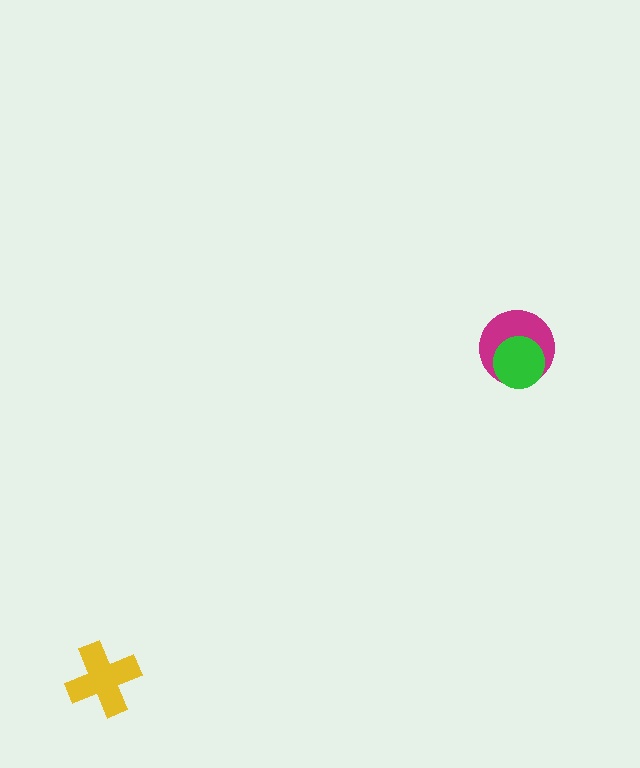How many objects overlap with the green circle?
1 object overlaps with the green circle.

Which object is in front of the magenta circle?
The green circle is in front of the magenta circle.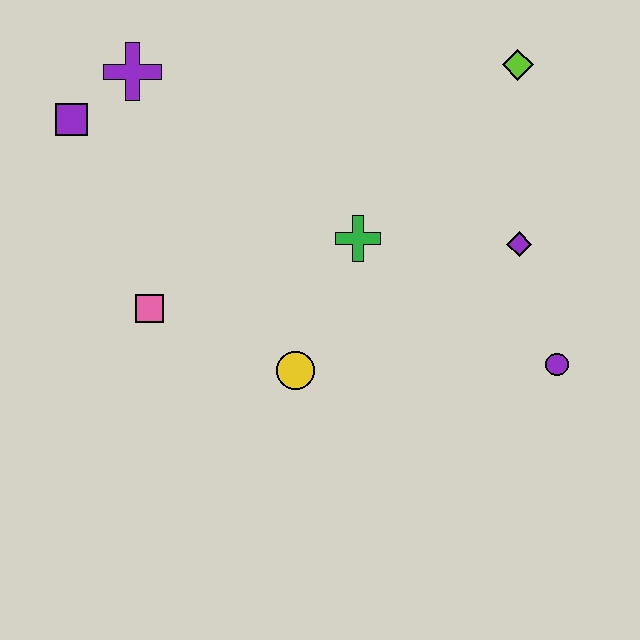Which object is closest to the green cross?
The yellow circle is closest to the green cross.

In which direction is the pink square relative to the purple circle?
The pink square is to the left of the purple circle.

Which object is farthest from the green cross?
The purple square is farthest from the green cross.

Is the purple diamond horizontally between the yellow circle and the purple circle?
Yes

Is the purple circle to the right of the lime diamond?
Yes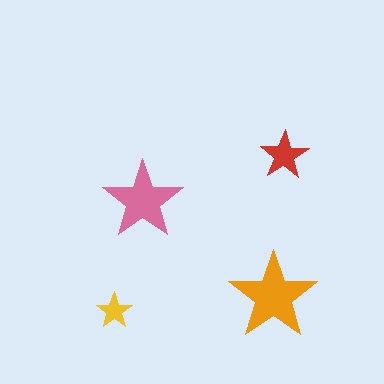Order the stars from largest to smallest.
the orange one, the pink one, the red one, the yellow one.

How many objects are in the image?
There are 4 objects in the image.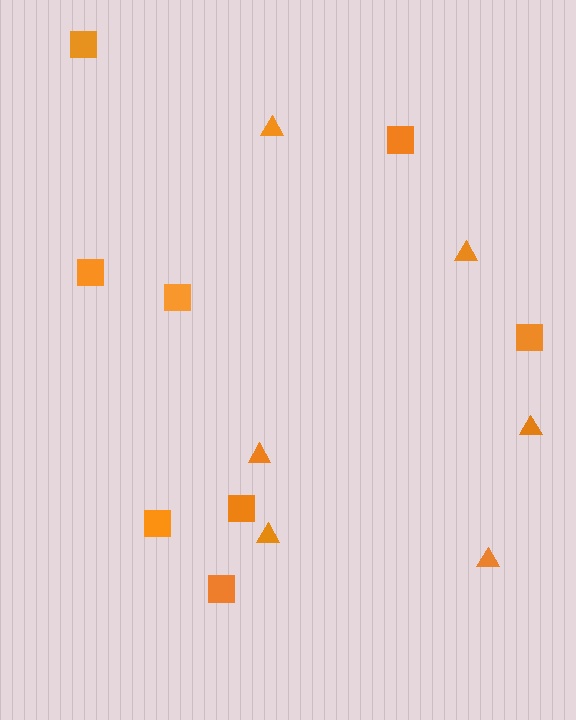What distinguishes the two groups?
There are 2 groups: one group of squares (8) and one group of triangles (6).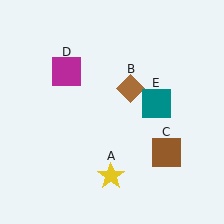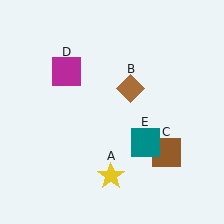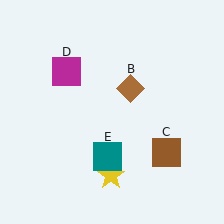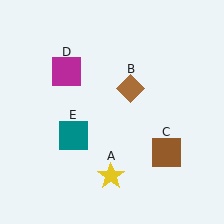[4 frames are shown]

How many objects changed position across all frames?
1 object changed position: teal square (object E).